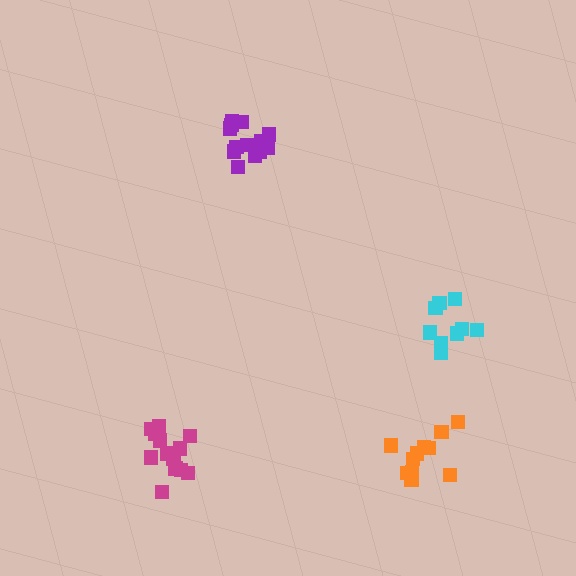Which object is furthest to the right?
The cyan cluster is rightmost.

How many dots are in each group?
Group 1: 14 dots, Group 2: 9 dots, Group 3: 14 dots, Group 4: 11 dots (48 total).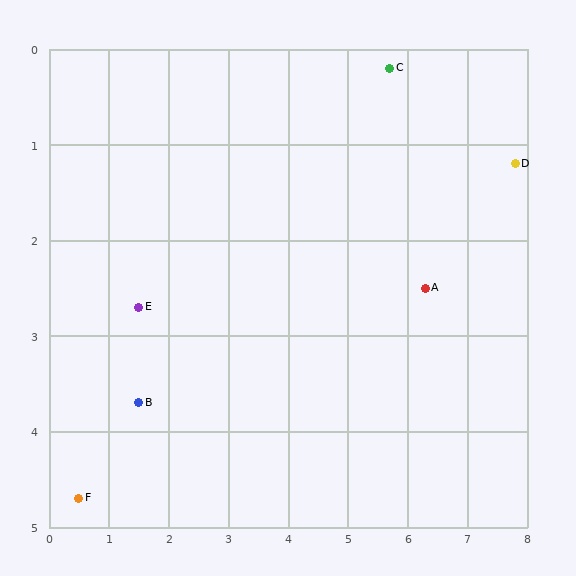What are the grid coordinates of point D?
Point D is at approximately (7.8, 1.2).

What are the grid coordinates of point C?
Point C is at approximately (5.7, 0.2).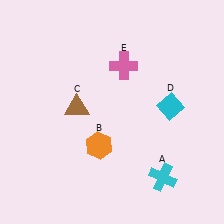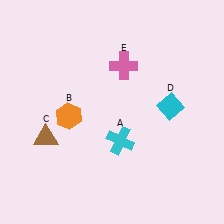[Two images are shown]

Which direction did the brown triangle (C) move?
The brown triangle (C) moved left.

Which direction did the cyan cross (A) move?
The cyan cross (A) moved left.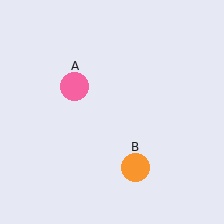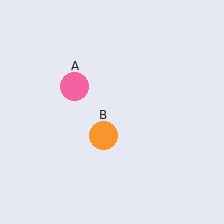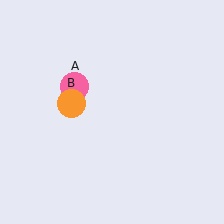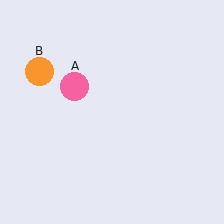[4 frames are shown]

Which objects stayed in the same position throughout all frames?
Pink circle (object A) remained stationary.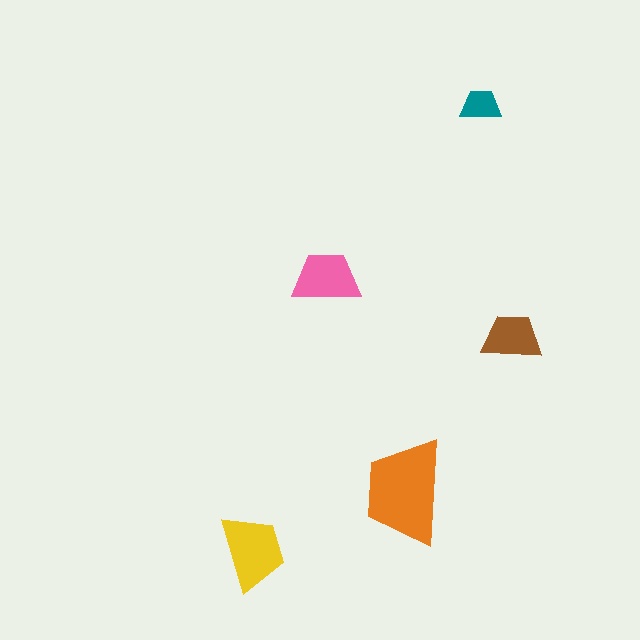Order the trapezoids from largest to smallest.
the orange one, the yellow one, the pink one, the brown one, the teal one.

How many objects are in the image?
There are 5 objects in the image.